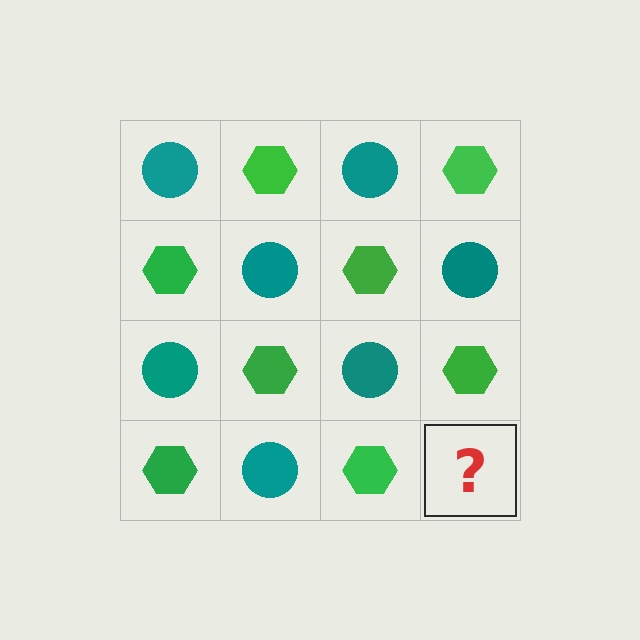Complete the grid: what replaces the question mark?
The question mark should be replaced with a teal circle.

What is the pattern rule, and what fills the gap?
The rule is that it alternates teal circle and green hexagon in a checkerboard pattern. The gap should be filled with a teal circle.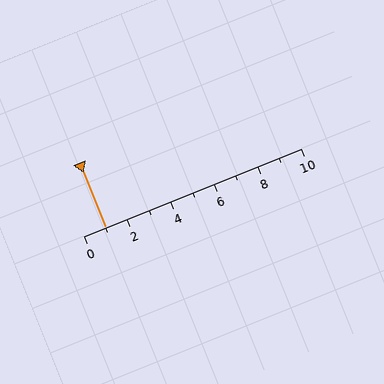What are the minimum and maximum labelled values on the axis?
The axis runs from 0 to 10.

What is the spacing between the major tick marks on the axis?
The major ticks are spaced 2 apart.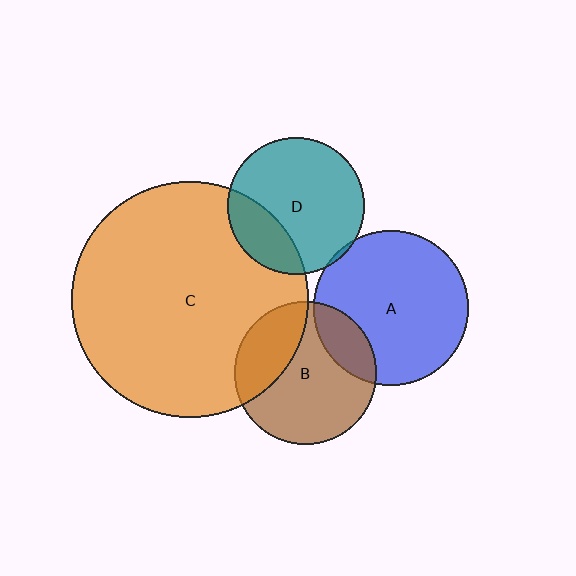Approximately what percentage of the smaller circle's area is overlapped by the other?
Approximately 20%.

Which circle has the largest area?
Circle C (orange).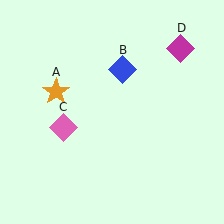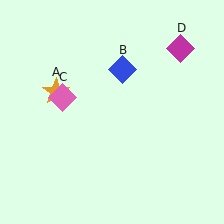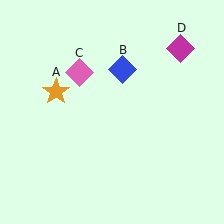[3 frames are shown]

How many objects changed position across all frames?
1 object changed position: pink diamond (object C).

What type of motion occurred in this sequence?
The pink diamond (object C) rotated clockwise around the center of the scene.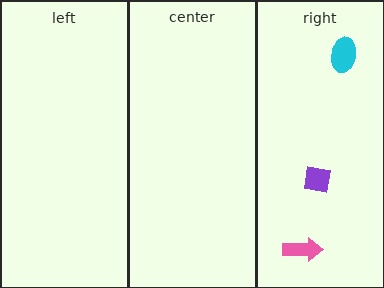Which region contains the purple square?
The right region.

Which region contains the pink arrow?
The right region.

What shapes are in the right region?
The pink arrow, the cyan ellipse, the purple square.